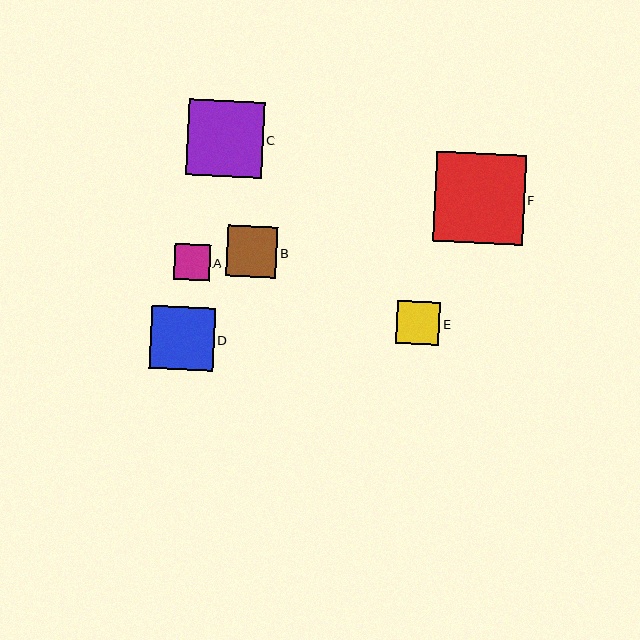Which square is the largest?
Square F is the largest with a size of approximately 90 pixels.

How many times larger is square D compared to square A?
Square D is approximately 1.8 times the size of square A.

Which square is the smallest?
Square A is the smallest with a size of approximately 36 pixels.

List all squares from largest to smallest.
From largest to smallest: F, C, D, B, E, A.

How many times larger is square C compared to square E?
Square C is approximately 1.8 times the size of square E.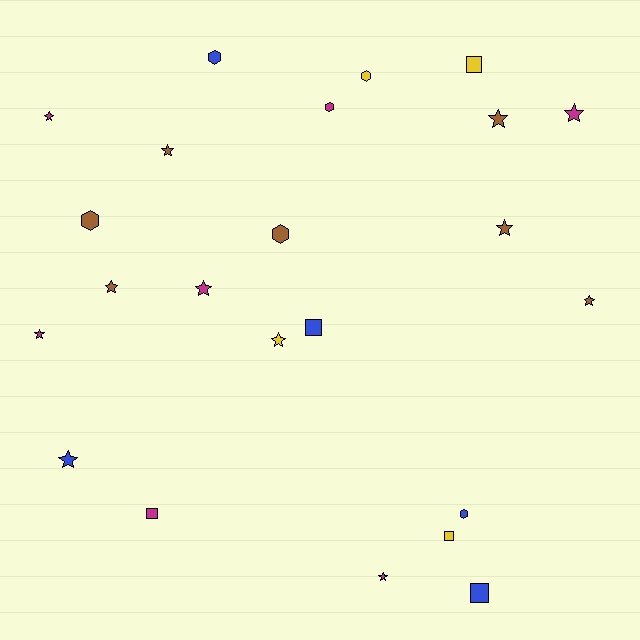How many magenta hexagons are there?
There is 1 magenta hexagon.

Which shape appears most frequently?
Star, with 12 objects.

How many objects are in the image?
There are 23 objects.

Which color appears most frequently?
Brown, with 7 objects.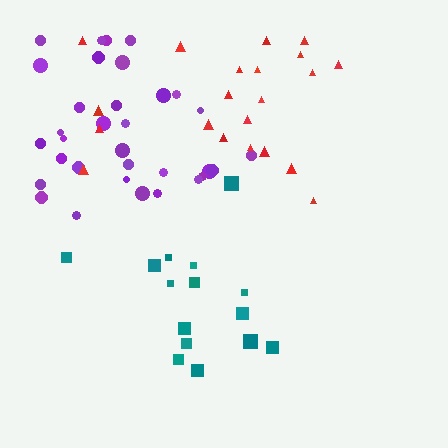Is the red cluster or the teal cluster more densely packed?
Red.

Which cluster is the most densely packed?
Purple.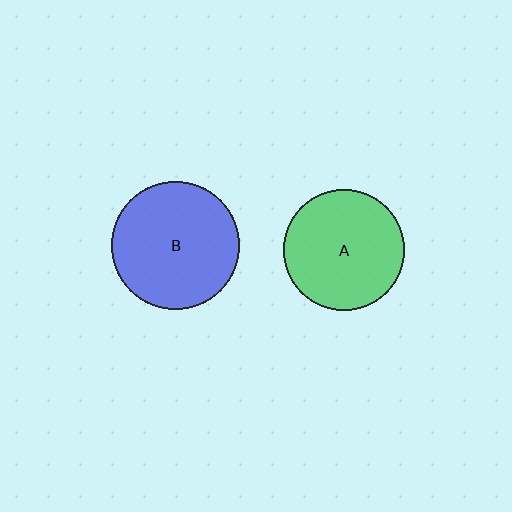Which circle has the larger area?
Circle B (blue).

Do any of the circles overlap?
No, none of the circles overlap.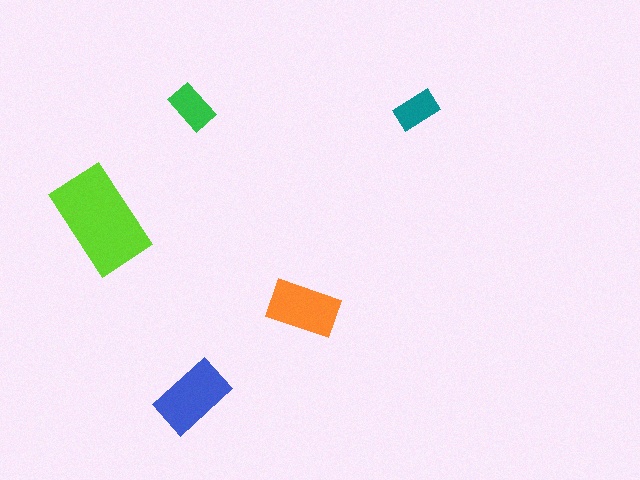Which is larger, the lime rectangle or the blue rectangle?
The lime one.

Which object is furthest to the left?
The lime rectangle is leftmost.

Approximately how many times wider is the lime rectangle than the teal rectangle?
About 2.5 times wider.